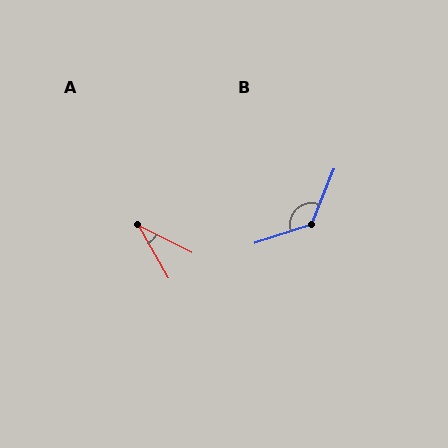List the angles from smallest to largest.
A (34°), B (130°).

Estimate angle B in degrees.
Approximately 130 degrees.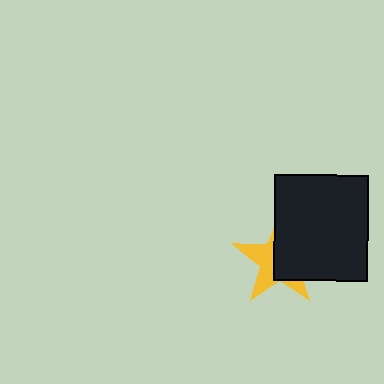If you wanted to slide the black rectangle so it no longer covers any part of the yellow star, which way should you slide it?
Slide it right — that is the most direct way to separate the two shapes.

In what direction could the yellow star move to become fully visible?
The yellow star could move left. That would shift it out from behind the black rectangle entirely.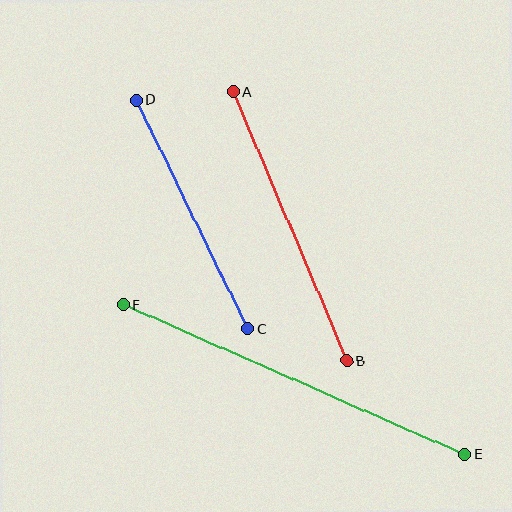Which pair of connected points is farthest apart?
Points E and F are farthest apart.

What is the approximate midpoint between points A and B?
The midpoint is at approximately (290, 226) pixels.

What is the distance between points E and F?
The distance is approximately 373 pixels.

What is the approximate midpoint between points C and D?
The midpoint is at approximately (192, 214) pixels.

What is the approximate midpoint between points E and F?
The midpoint is at approximately (294, 379) pixels.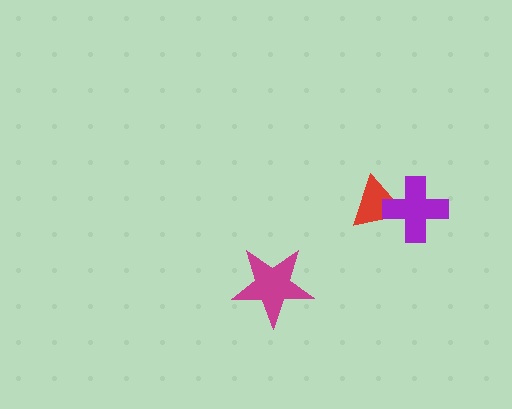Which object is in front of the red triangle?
The purple cross is in front of the red triangle.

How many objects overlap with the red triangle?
1 object overlaps with the red triangle.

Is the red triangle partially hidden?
Yes, it is partially covered by another shape.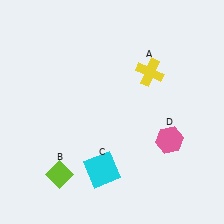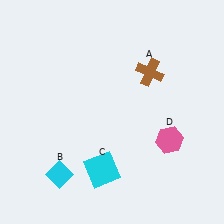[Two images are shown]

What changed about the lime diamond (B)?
In Image 1, B is lime. In Image 2, it changed to cyan.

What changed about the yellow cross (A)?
In Image 1, A is yellow. In Image 2, it changed to brown.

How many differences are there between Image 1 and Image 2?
There are 2 differences between the two images.